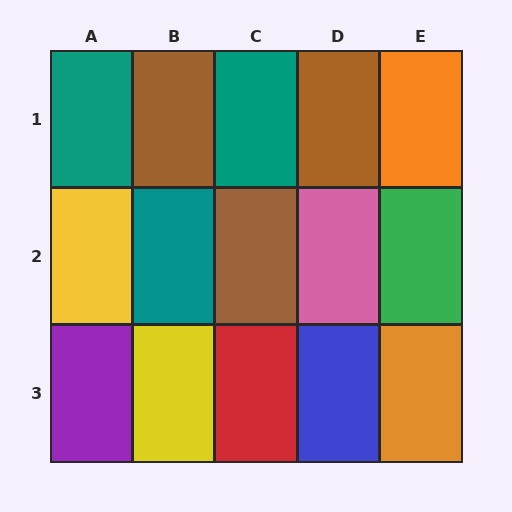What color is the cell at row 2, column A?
Yellow.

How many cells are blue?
1 cell is blue.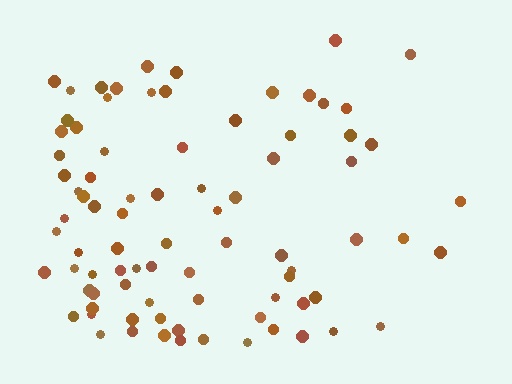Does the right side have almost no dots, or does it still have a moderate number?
Still a moderate number, just noticeably fewer than the left.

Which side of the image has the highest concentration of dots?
The left.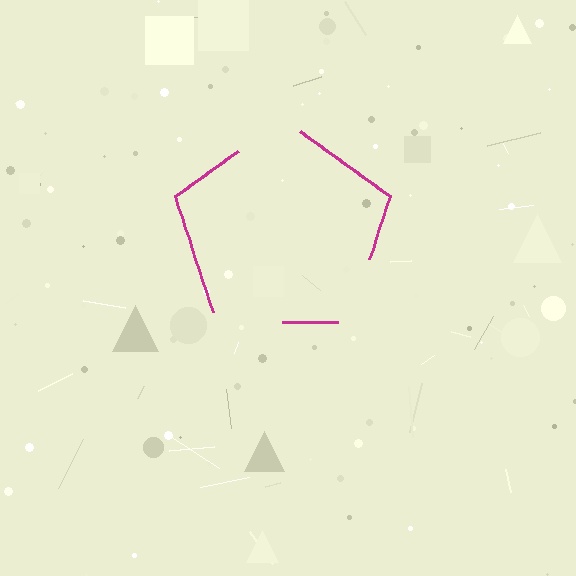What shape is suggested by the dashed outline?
The dashed outline suggests a pentagon.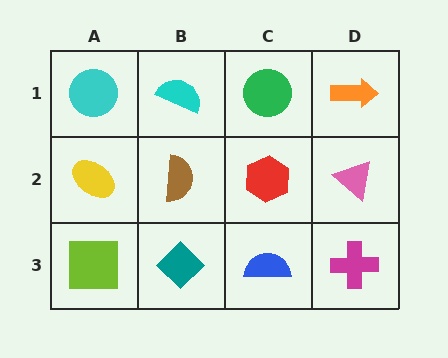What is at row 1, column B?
A cyan semicircle.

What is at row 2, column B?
A brown semicircle.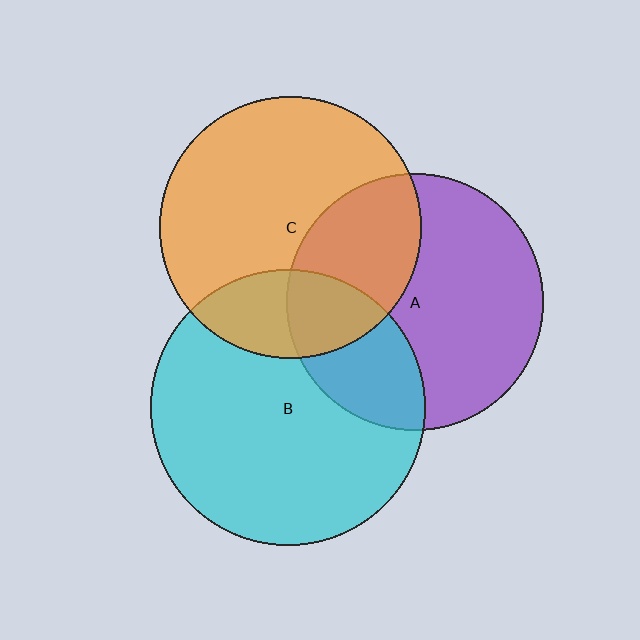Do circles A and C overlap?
Yes.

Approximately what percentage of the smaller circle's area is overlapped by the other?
Approximately 35%.